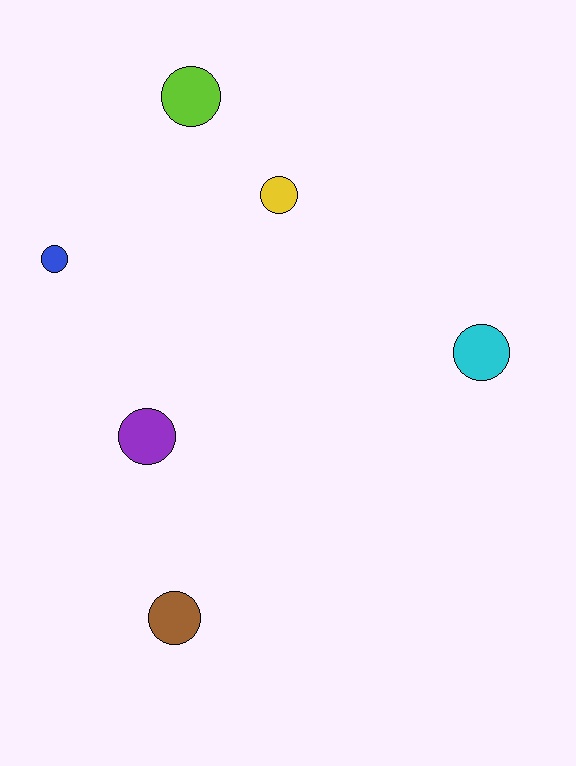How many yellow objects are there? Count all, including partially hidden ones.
There is 1 yellow object.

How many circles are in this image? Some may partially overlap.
There are 6 circles.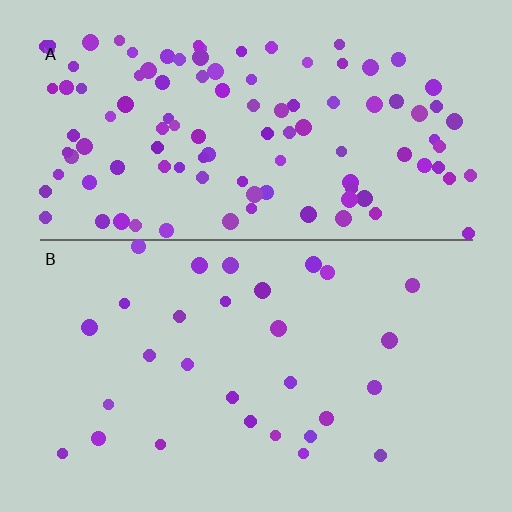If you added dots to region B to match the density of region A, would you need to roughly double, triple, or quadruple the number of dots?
Approximately quadruple.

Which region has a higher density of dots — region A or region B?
A (the top).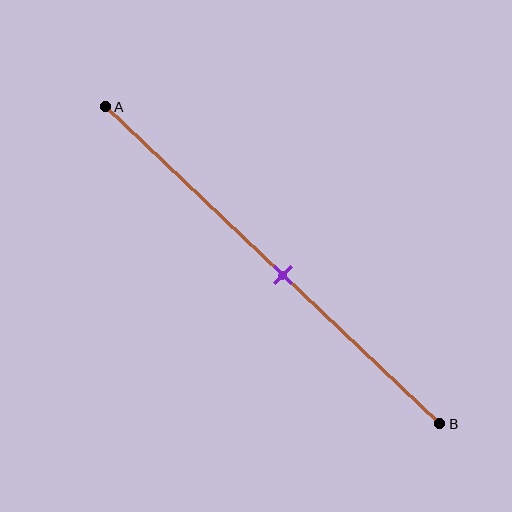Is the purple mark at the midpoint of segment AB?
No, the mark is at about 55% from A, not at the 50% midpoint.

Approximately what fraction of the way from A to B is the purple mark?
The purple mark is approximately 55% of the way from A to B.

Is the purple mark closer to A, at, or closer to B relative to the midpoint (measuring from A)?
The purple mark is closer to point B than the midpoint of segment AB.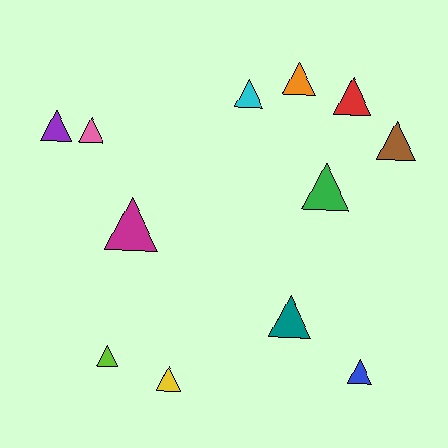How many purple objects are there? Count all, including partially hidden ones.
There is 1 purple object.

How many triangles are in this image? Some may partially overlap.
There are 12 triangles.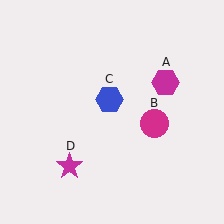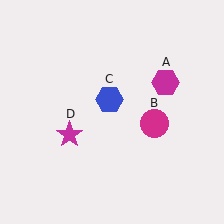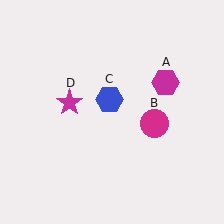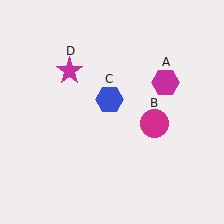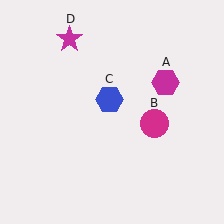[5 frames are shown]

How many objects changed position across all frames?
1 object changed position: magenta star (object D).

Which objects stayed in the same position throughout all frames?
Magenta hexagon (object A) and magenta circle (object B) and blue hexagon (object C) remained stationary.